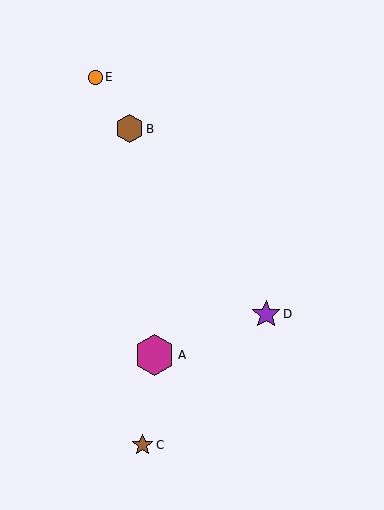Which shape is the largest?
The magenta hexagon (labeled A) is the largest.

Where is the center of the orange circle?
The center of the orange circle is at (96, 77).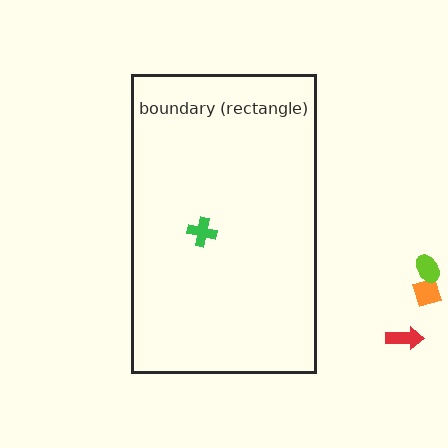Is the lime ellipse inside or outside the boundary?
Outside.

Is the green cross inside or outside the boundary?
Inside.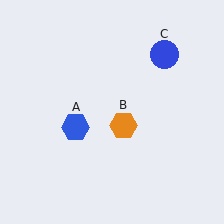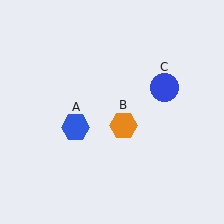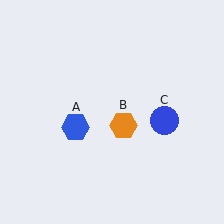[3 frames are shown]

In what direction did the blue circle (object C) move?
The blue circle (object C) moved down.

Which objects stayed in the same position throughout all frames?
Blue hexagon (object A) and orange hexagon (object B) remained stationary.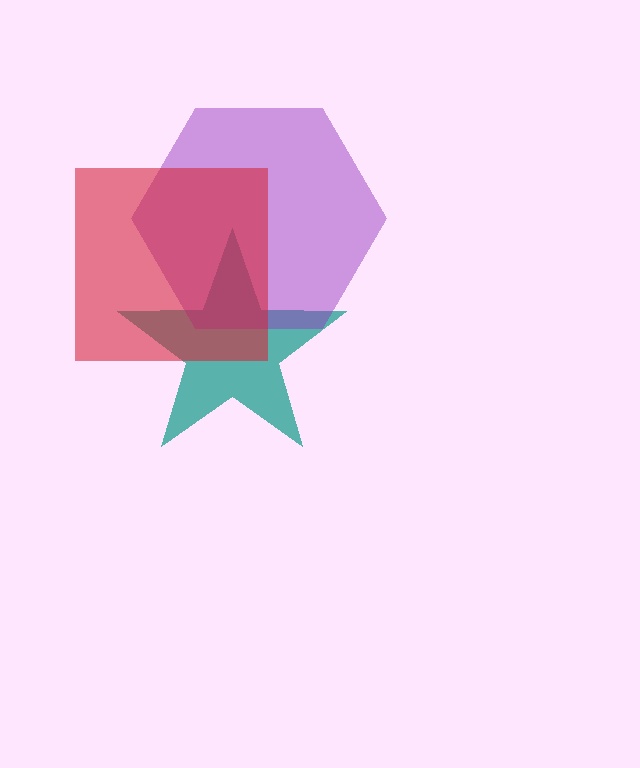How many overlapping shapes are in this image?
There are 3 overlapping shapes in the image.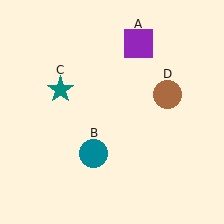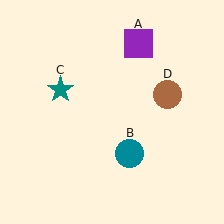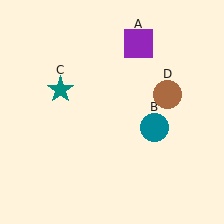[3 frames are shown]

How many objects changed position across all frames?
1 object changed position: teal circle (object B).